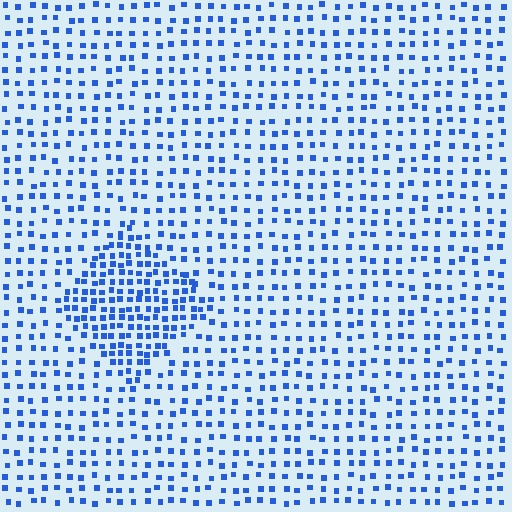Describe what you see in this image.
The image contains small blue elements arranged at two different densities. A diamond-shaped region is visible where the elements are more densely packed than the surrounding area.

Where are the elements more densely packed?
The elements are more densely packed inside the diamond boundary.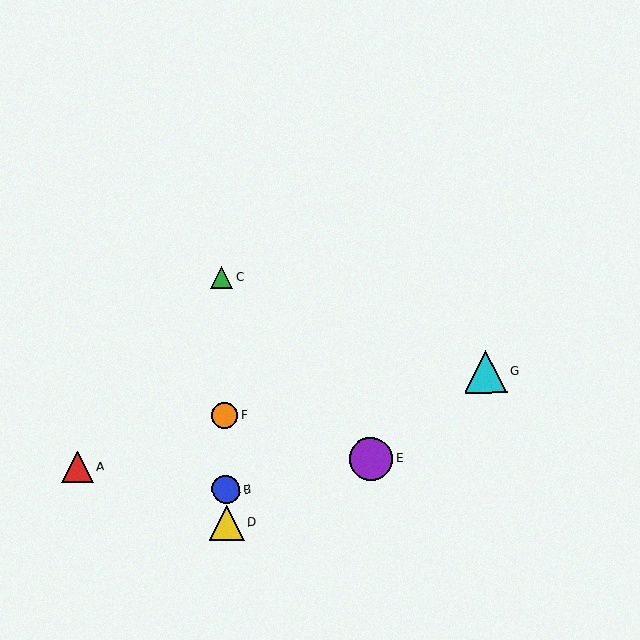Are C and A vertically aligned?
No, C is at x≈222 and A is at x≈77.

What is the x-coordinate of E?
Object E is at x≈371.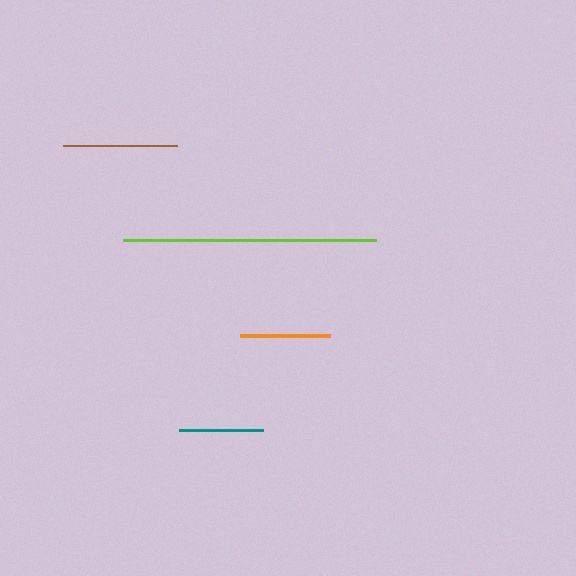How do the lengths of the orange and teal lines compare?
The orange and teal lines are approximately the same length.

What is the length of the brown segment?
The brown segment is approximately 114 pixels long.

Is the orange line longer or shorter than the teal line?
The orange line is longer than the teal line.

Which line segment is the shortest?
The teal line is the shortest at approximately 84 pixels.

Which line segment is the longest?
The lime line is the longest at approximately 253 pixels.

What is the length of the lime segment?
The lime segment is approximately 253 pixels long.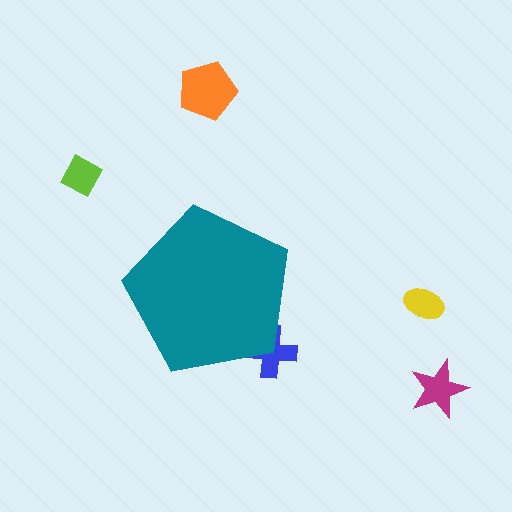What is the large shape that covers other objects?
A teal pentagon.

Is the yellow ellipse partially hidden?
No, the yellow ellipse is fully visible.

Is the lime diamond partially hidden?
No, the lime diamond is fully visible.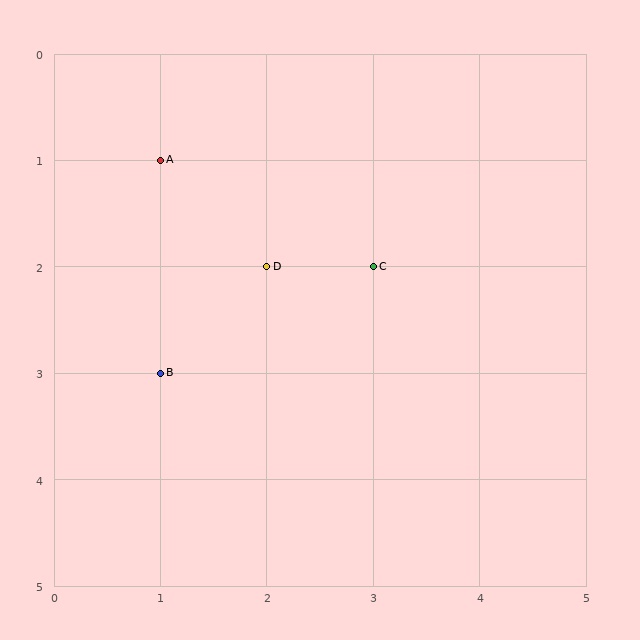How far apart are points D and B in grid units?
Points D and B are 1 column and 1 row apart (about 1.4 grid units diagonally).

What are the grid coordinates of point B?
Point B is at grid coordinates (1, 3).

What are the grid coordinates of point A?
Point A is at grid coordinates (1, 1).